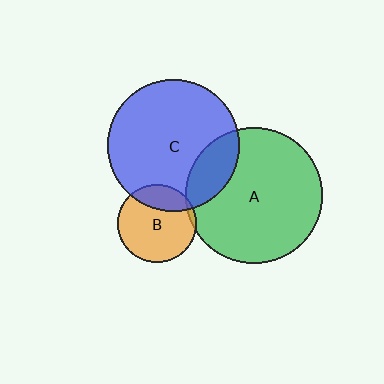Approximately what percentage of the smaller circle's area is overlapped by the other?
Approximately 25%.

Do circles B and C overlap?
Yes.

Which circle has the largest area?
Circle A (green).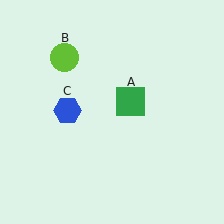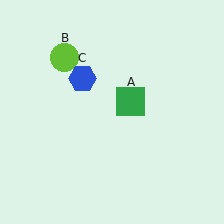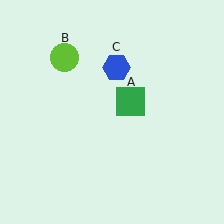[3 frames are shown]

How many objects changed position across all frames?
1 object changed position: blue hexagon (object C).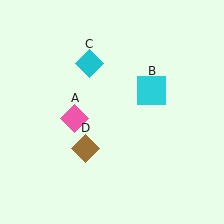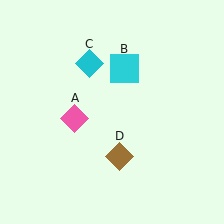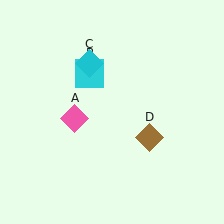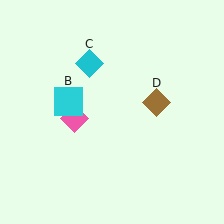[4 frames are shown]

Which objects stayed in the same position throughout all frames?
Pink diamond (object A) and cyan diamond (object C) remained stationary.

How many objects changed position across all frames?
2 objects changed position: cyan square (object B), brown diamond (object D).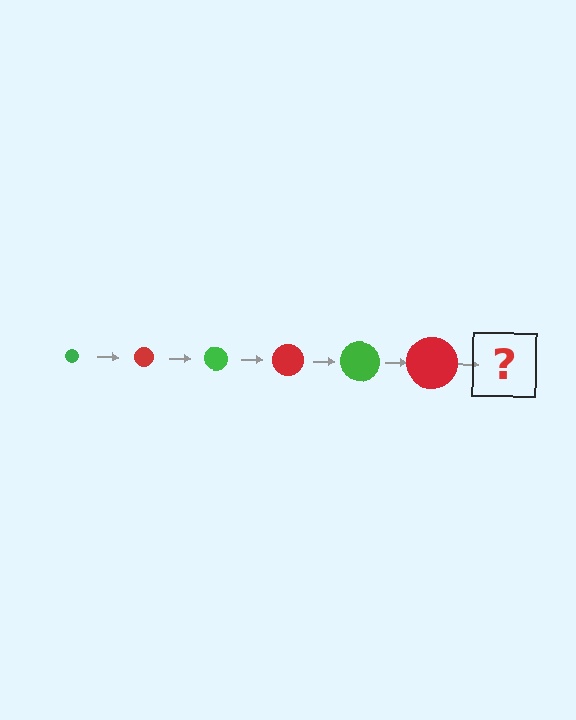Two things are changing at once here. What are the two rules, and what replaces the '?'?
The two rules are that the circle grows larger each step and the color cycles through green and red. The '?' should be a green circle, larger than the previous one.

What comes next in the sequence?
The next element should be a green circle, larger than the previous one.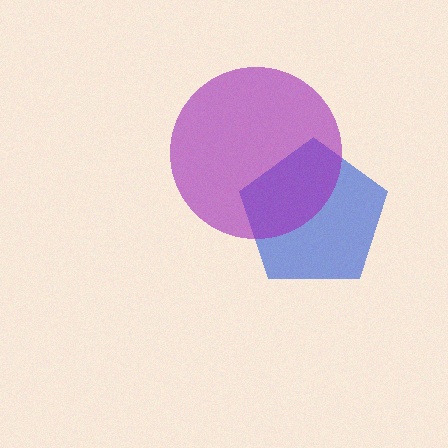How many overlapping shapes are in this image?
There are 2 overlapping shapes in the image.